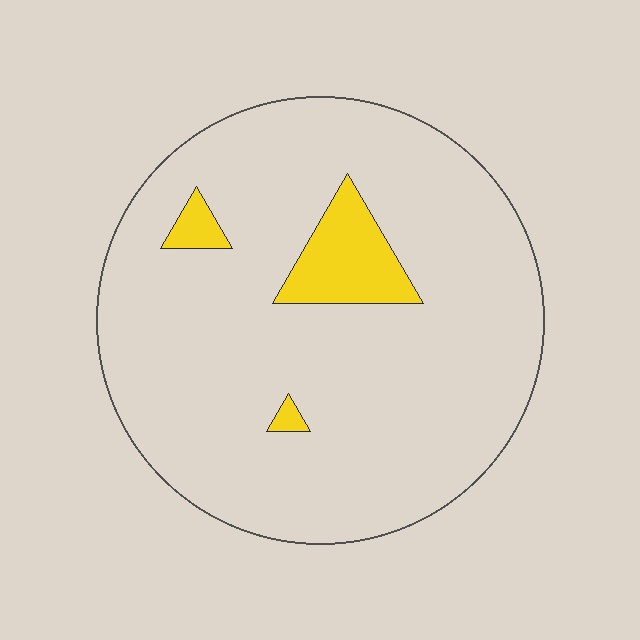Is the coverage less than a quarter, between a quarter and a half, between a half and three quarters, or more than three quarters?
Less than a quarter.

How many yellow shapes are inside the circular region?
3.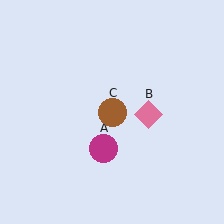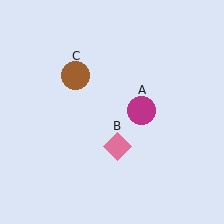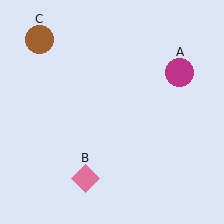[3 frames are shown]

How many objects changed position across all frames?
3 objects changed position: magenta circle (object A), pink diamond (object B), brown circle (object C).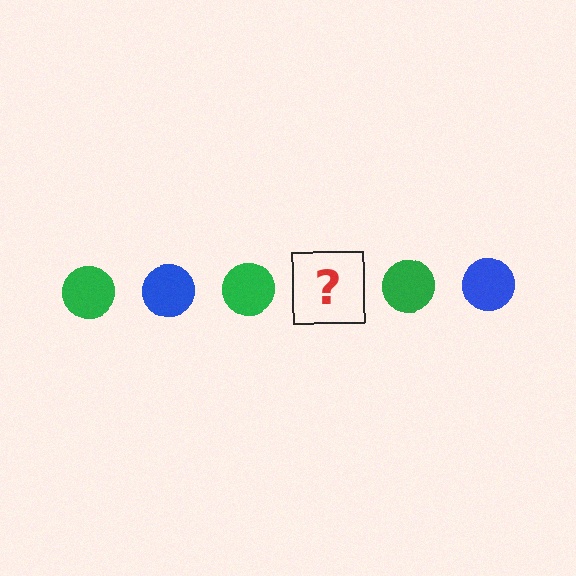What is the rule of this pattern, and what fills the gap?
The rule is that the pattern cycles through green, blue circles. The gap should be filled with a blue circle.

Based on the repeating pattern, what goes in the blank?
The blank should be a blue circle.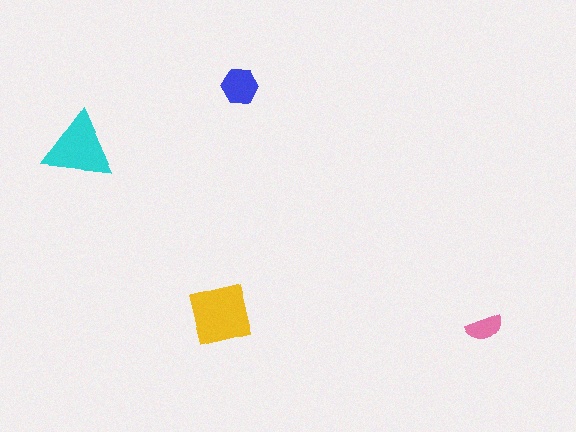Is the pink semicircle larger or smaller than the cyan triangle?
Smaller.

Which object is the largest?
The yellow square.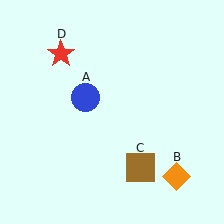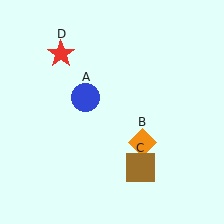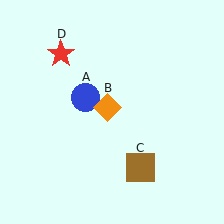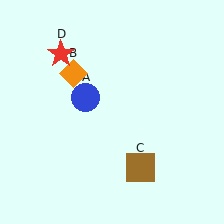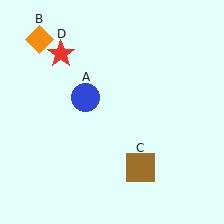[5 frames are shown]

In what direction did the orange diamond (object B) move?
The orange diamond (object B) moved up and to the left.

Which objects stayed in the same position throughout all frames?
Blue circle (object A) and brown square (object C) and red star (object D) remained stationary.